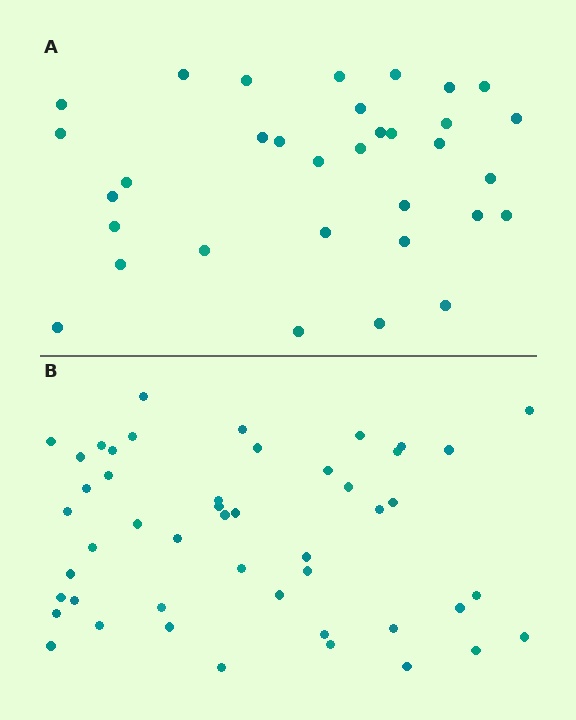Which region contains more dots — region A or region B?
Region B (the bottom region) has more dots.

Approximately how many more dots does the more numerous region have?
Region B has approximately 15 more dots than region A.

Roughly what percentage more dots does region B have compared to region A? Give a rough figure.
About 45% more.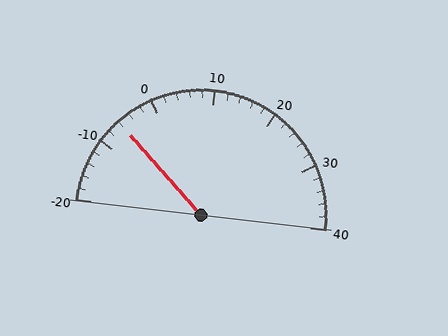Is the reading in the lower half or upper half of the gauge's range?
The reading is in the lower half of the range (-20 to 40).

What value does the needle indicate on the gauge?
The needle indicates approximately -6.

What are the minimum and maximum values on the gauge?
The gauge ranges from -20 to 40.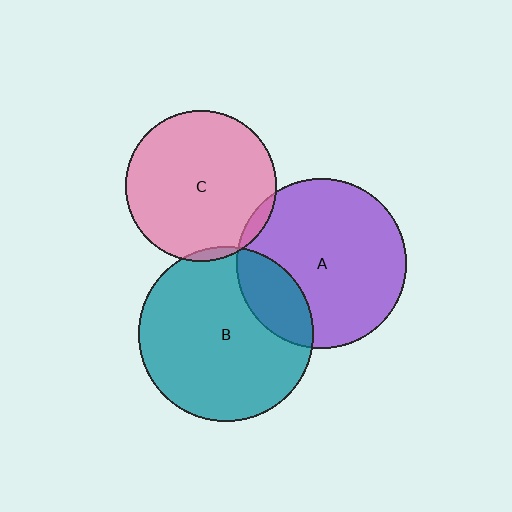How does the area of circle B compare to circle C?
Approximately 1.3 times.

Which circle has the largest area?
Circle B (teal).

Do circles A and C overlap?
Yes.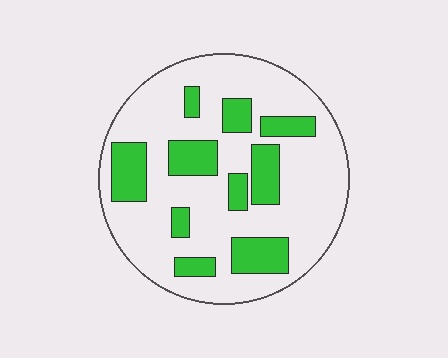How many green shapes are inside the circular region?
10.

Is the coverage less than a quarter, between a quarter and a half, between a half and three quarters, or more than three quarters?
Between a quarter and a half.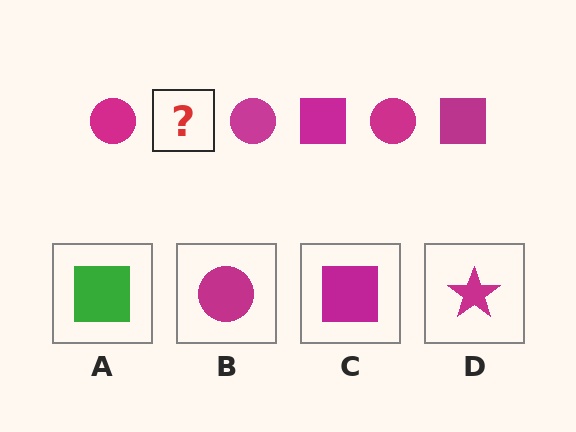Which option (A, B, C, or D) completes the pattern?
C.